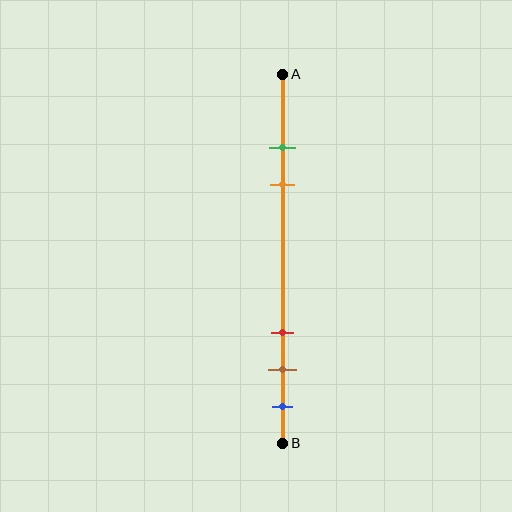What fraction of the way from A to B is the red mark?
The red mark is approximately 70% (0.7) of the way from A to B.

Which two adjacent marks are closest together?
The green and orange marks are the closest adjacent pair.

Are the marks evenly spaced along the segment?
No, the marks are not evenly spaced.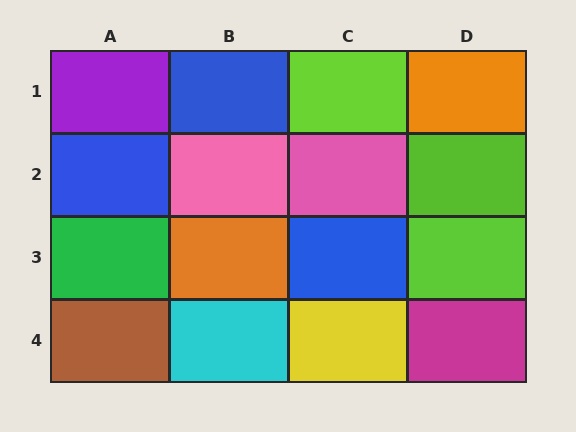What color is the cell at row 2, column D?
Lime.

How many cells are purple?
1 cell is purple.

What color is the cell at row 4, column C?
Yellow.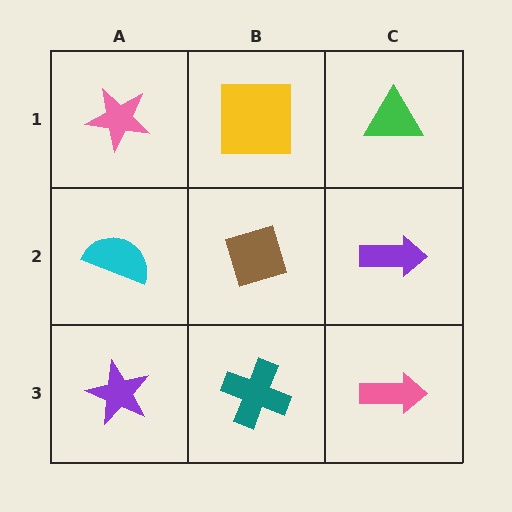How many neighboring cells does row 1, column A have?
2.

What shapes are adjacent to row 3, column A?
A cyan semicircle (row 2, column A), a teal cross (row 3, column B).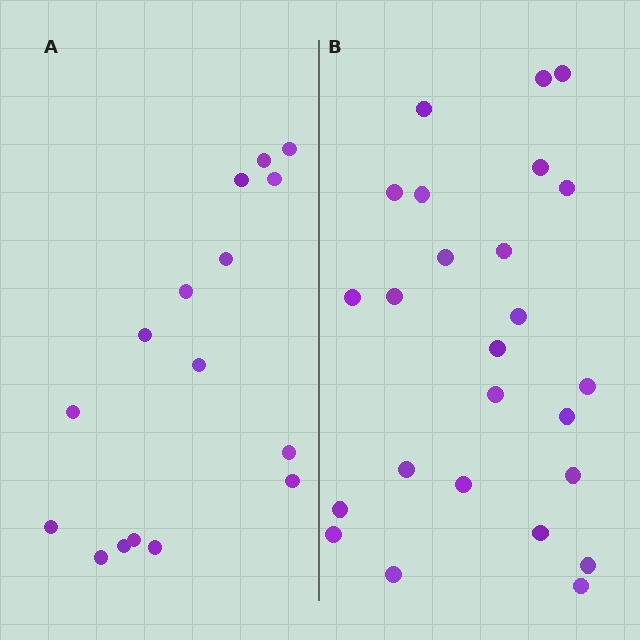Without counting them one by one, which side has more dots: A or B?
Region B (the right region) has more dots.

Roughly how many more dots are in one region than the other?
Region B has roughly 8 or so more dots than region A.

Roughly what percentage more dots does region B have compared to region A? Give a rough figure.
About 55% more.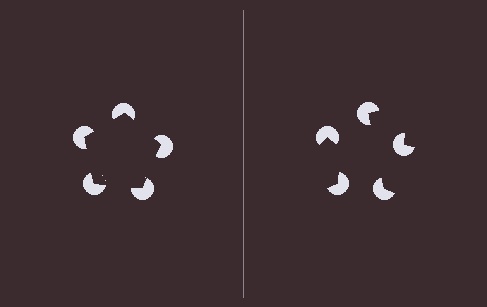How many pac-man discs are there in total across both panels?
10 — 5 on each side.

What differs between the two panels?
The pac-man discs are positioned identically on both sides; only the wedge orientations differ. On the left they align to a pentagon; on the right they are misaligned.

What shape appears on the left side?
An illusory pentagon.